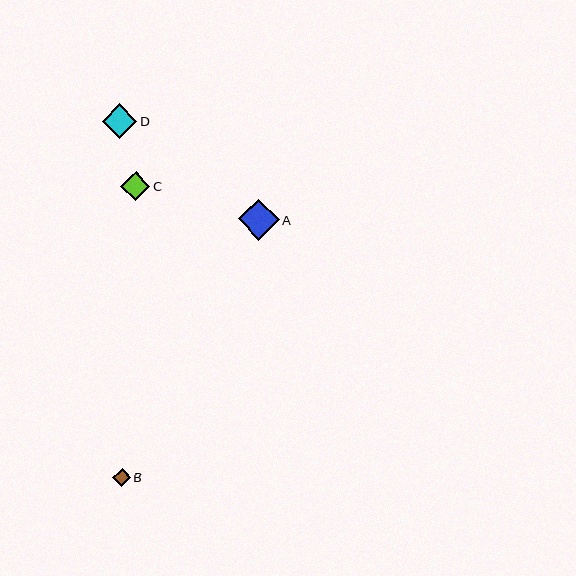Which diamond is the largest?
Diamond A is the largest with a size of approximately 41 pixels.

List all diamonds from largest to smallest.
From largest to smallest: A, D, C, B.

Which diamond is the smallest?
Diamond B is the smallest with a size of approximately 17 pixels.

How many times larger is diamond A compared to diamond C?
Diamond A is approximately 1.4 times the size of diamond C.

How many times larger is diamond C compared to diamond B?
Diamond C is approximately 1.7 times the size of diamond B.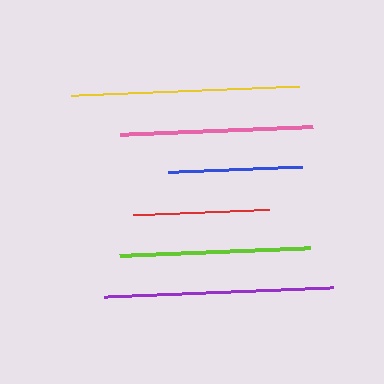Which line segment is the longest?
The purple line is the longest at approximately 229 pixels.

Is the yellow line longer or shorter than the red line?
The yellow line is longer than the red line.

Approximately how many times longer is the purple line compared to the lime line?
The purple line is approximately 1.2 times the length of the lime line.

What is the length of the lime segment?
The lime segment is approximately 191 pixels long.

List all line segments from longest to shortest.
From longest to shortest: purple, yellow, pink, lime, red, blue.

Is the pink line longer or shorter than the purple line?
The purple line is longer than the pink line.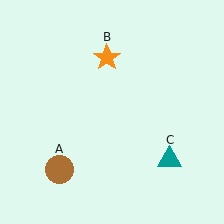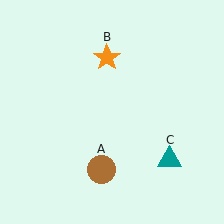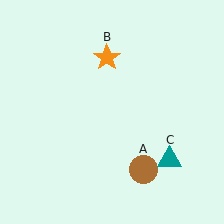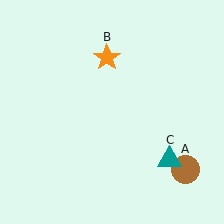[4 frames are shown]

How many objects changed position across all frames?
1 object changed position: brown circle (object A).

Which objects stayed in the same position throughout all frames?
Orange star (object B) and teal triangle (object C) remained stationary.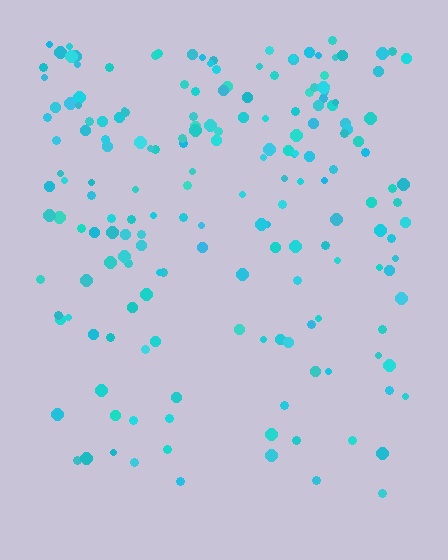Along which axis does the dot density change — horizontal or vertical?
Vertical.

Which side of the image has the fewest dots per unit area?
The bottom.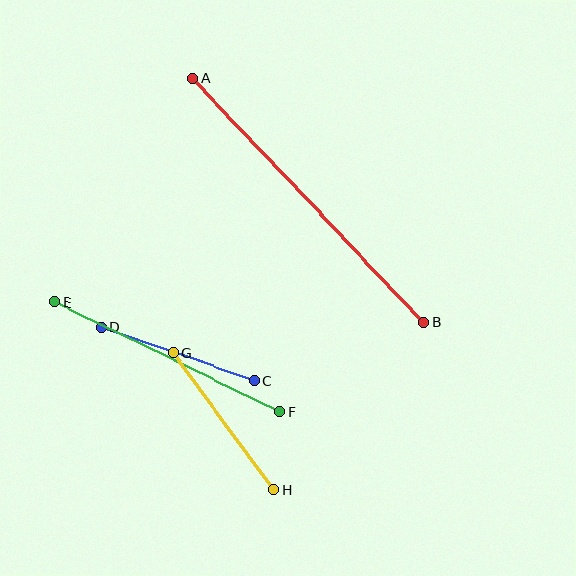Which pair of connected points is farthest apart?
Points A and B are farthest apart.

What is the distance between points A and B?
The distance is approximately 335 pixels.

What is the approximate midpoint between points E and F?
The midpoint is at approximately (167, 357) pixels.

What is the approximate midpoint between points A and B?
The midpoint is at approximately (308, 200) pixels.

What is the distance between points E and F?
The distance is approximately 251 pixels.